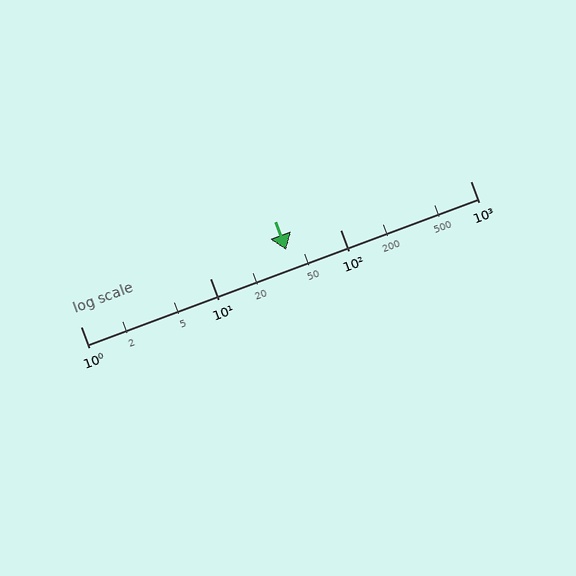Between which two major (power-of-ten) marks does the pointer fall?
The pointer is between 10 and 100.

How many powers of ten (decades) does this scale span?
The scale spans 3 decades, from 1 to 1000.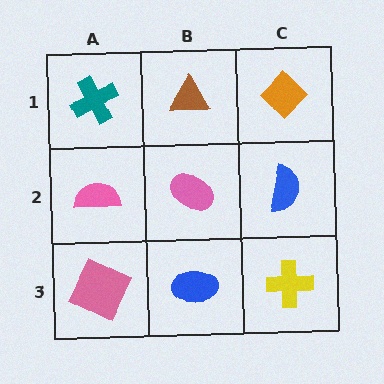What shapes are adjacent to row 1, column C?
A blue semicircle (row 2, column C), a brown triangle (row 1, column B).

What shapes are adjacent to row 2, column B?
A brown triangle (row 1, column B), a blue ellipse (row 3, column B), a pink semicircle (row 2, column A), a blue semicircle (row 2, column C).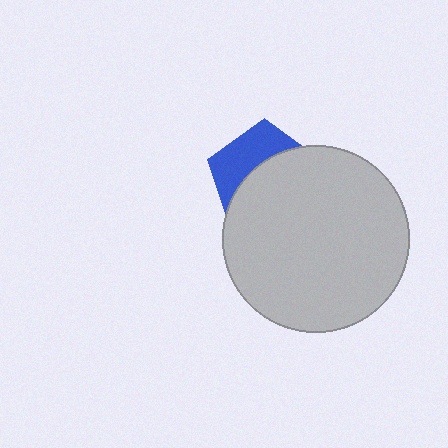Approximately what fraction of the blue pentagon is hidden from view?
Roughly 62% of the blue pentagon is hidden behind the light gray circle.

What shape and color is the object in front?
The object in front is a light gray circle.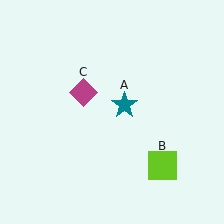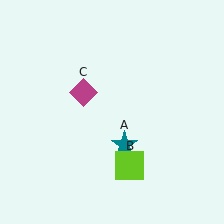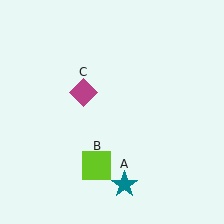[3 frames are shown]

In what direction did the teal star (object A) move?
The teal star (object A) moved down.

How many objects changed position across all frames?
2 objects changed position: teal star (object A), lime square (object B).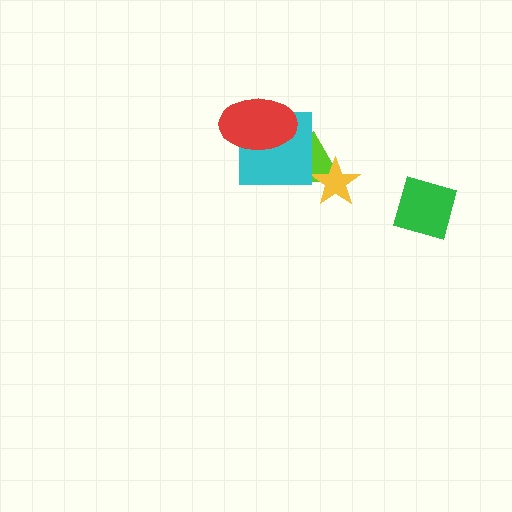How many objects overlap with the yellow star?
1 object overlaps with the yellow star.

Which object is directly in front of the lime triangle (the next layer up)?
The yellow star is directly in front of the lime triangle.